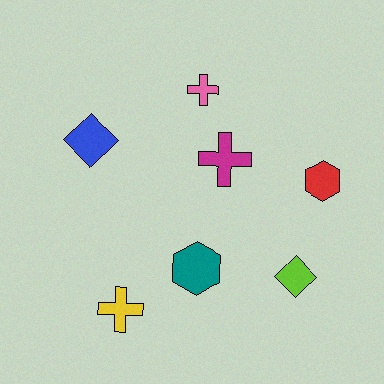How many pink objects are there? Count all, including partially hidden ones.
There is 1 pink object.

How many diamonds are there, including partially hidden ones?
There are 2 diamonds.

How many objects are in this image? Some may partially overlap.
There are 7 objects.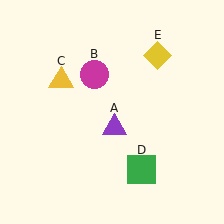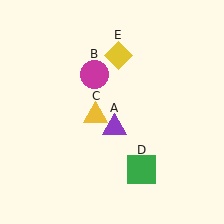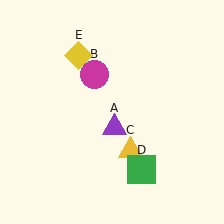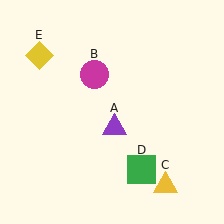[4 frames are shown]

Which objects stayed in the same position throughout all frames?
Purple triangle (object A) and magenta circle (object B) and green square (object D) remained stationary.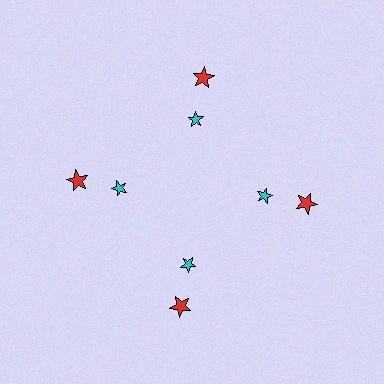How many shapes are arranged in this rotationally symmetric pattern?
There are 8 shapes, arranged in 4 groups of 2.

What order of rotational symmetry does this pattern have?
This pattern has 4-fold rotational symmetry.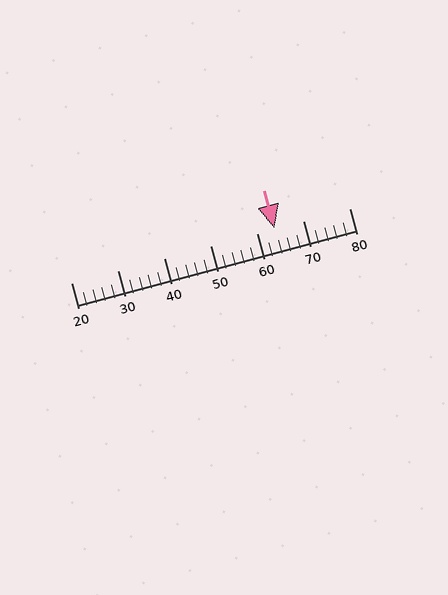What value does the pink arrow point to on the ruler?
The pink arrow points to approximately 64.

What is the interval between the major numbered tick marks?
The major tick marks are spaced 10 units apart.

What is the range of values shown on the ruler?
The ruler shows values from 20 to 80.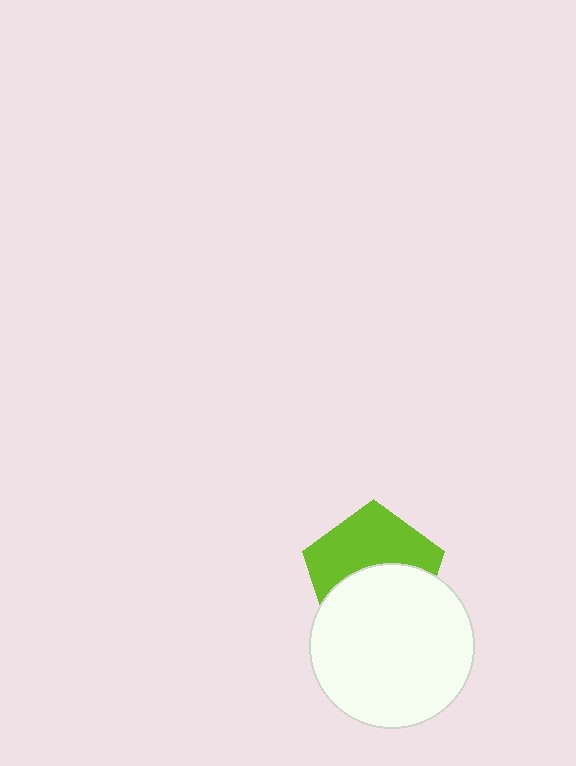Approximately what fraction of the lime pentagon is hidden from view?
Roughly 50% of the lime pentagon is hidden behind the white circle.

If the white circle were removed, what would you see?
You would see the complete lime pentagon.